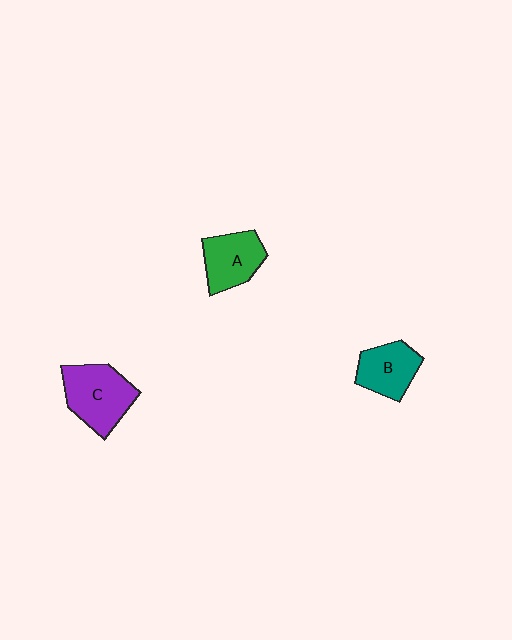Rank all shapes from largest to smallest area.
From largest to smallest: C (purple), A (green), B (teal).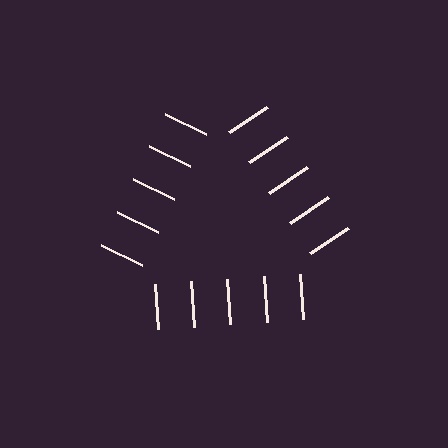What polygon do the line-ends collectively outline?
An illusory triangle — the line segments terminate on its edges but no continuous stroke is drawn.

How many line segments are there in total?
15 — 5 along each of the 3 edges.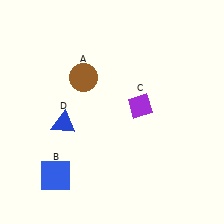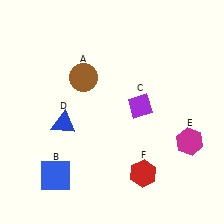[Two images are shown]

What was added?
A magenta hexagon (E), a red hexagon (F) were added in Image 2.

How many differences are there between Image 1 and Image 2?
There are 2 differences between the two images.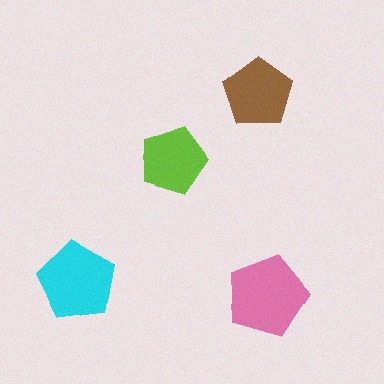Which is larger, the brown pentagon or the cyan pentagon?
The cyan one.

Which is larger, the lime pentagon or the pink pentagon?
The pink one.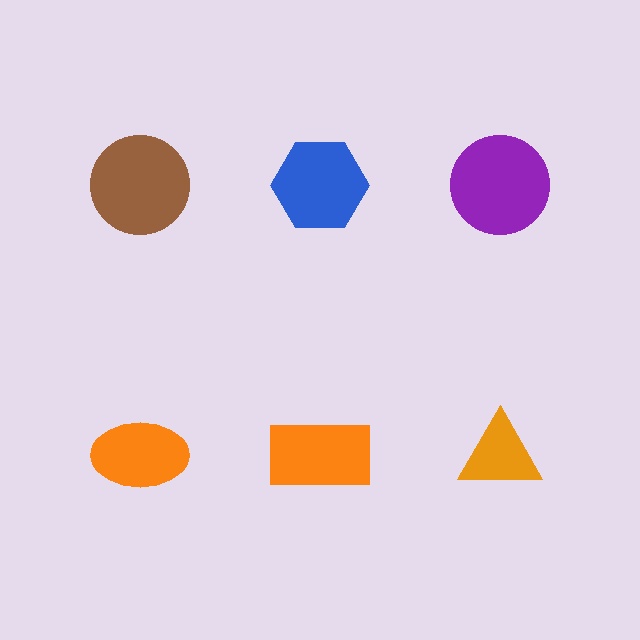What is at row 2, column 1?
An orange ellipse.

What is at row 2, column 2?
An orange rectangle.